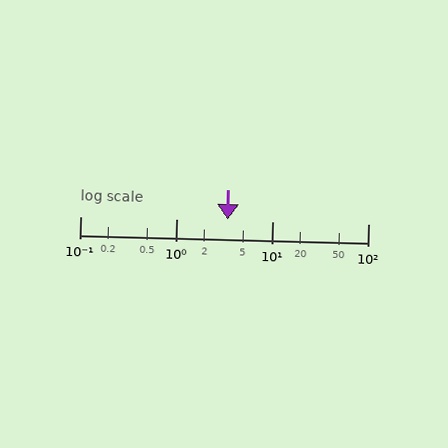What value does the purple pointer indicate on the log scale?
The pointer indicates approximately 3.4.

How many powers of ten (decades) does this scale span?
The scale spans 3 decades, from 0.1 to 100.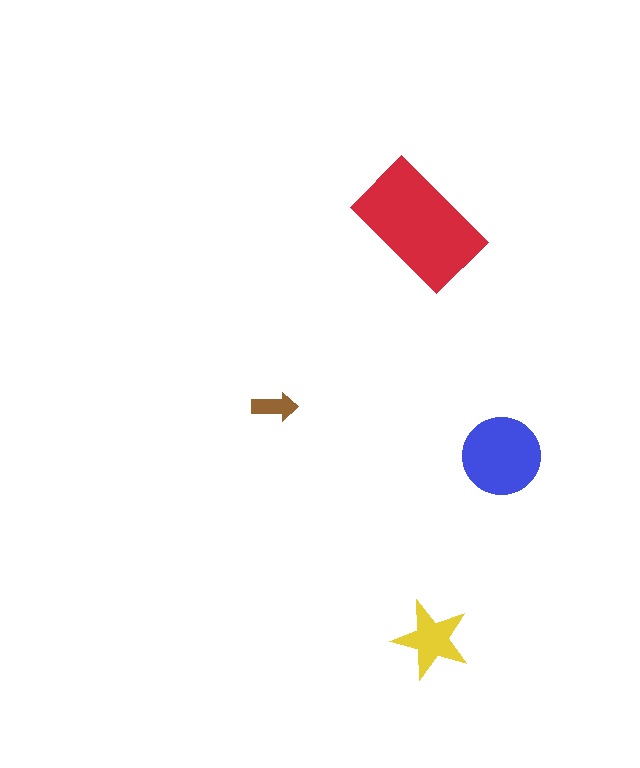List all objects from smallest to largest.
The brown arrow, the yellow star, the blue circle, the red rectangle.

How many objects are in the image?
There are 4 objects in the image.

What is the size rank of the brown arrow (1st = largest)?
4th.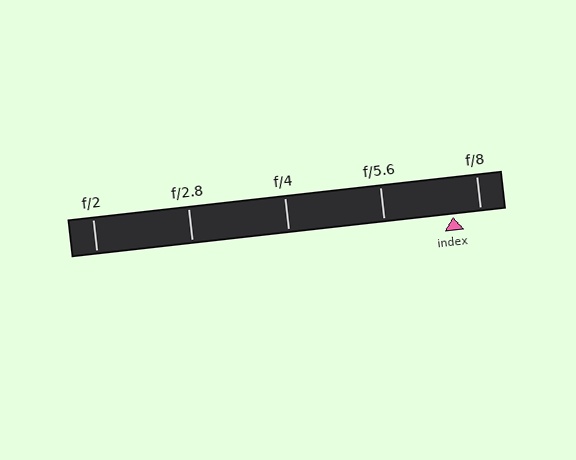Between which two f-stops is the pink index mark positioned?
The index mark is between f/5.6 and f/8.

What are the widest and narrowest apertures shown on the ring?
The widest aperture shown is f/2 and the narrowest is f/8.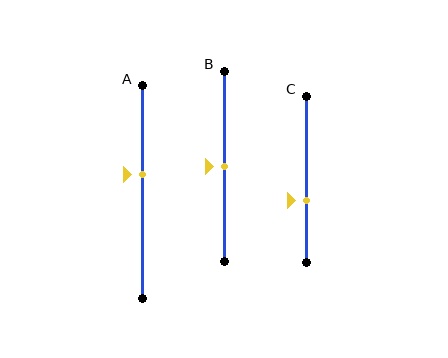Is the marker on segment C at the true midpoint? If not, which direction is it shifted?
No, the marker on segment C is shifted downward by about 13% of the segment length.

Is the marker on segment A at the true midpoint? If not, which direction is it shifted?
No, the marker on segment A is shifted upward by about 8% of the segment length.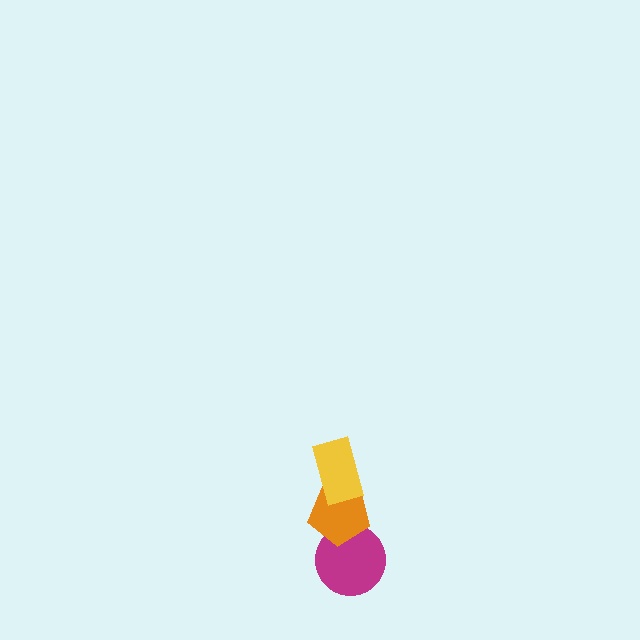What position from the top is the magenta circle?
The magenta circle is 3rd from the top.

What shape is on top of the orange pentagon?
The yellow rectangle is on top of the orange pentagon.